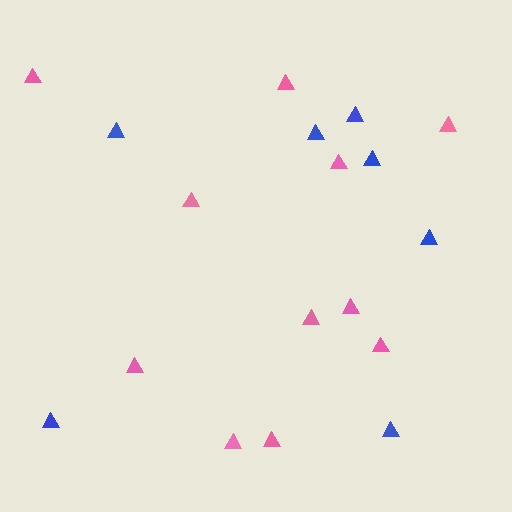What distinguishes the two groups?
There are 2 groups: one group of blue triangles (7) and one group of pink triangles (11).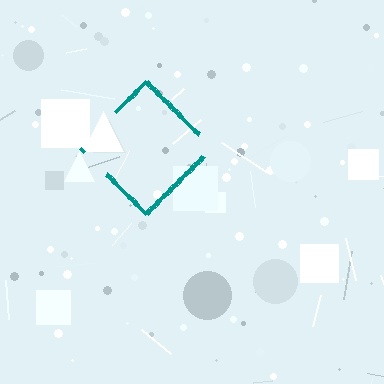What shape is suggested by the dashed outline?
The dashed outline suggests a diamond.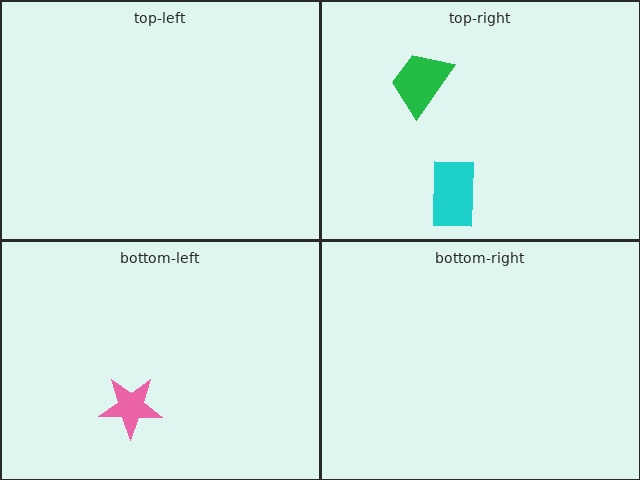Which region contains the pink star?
The bottom-left region.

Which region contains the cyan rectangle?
The top-right region.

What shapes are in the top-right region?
The cyan rectangle, the green trapezoid.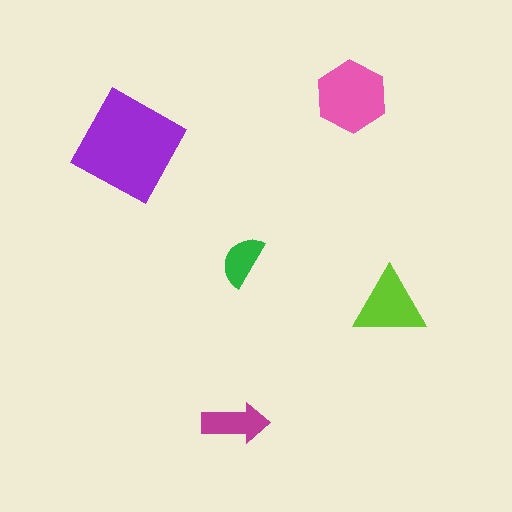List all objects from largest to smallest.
The purple square, the pink hexagon, the lime triangle, the magenta arrow, the green semicircle.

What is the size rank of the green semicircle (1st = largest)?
5th.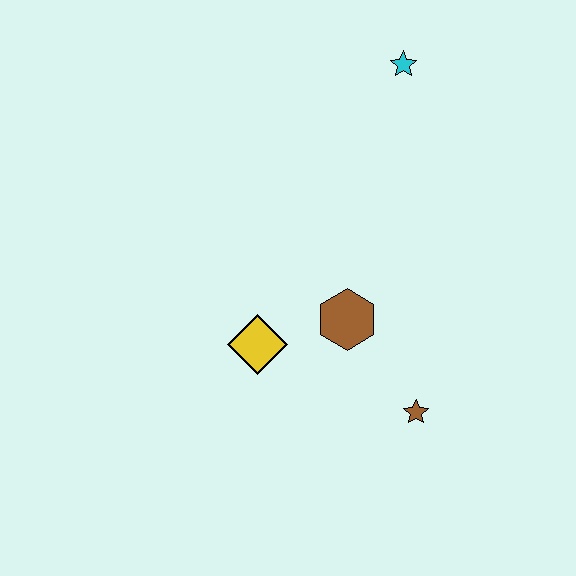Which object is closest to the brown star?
The brown hexagon is closest to the brown star.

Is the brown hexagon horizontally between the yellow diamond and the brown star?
Yes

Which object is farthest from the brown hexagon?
The cyan star is farthest from the brown hexagon.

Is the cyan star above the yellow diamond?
Yes